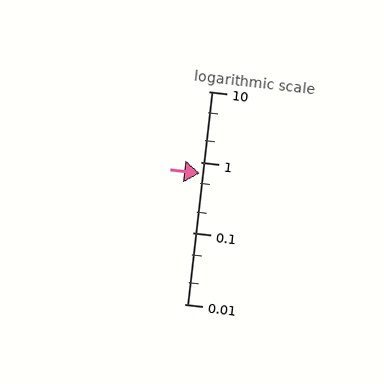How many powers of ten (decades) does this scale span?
The scale spans 3 decades, from 0.01 to 10.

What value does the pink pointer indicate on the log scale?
The pointer indicates approximately 0.7.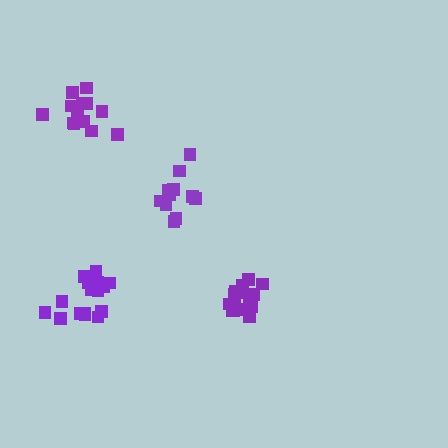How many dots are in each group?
Group 1: 16 dots, Group 2: 11 dots, Group 3: 16 dots, Group 4: 13 dots (56 total).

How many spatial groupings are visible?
There are 4 spatial groupings.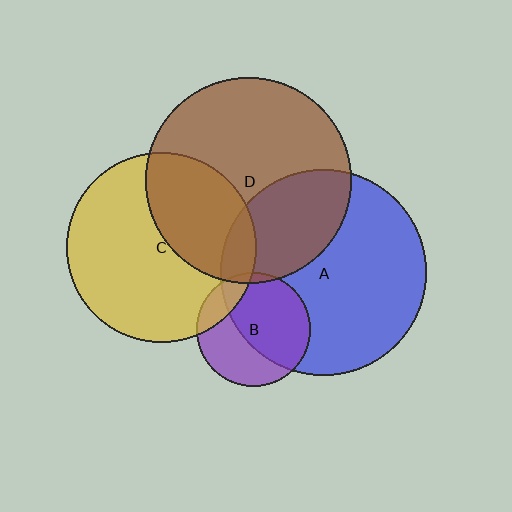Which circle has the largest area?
Circle A (blue).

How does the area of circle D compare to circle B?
Approximately 3.3 times.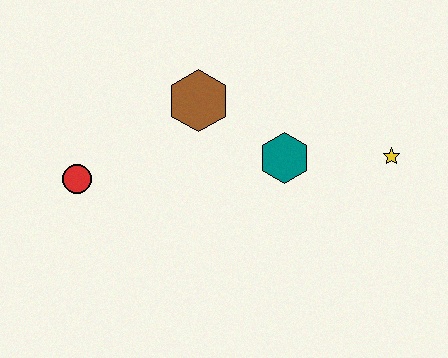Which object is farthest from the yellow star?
The red circle is farthest from the yellow star.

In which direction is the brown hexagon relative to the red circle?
The brown hexagon is to the right of the red circle.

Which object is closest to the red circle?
The brown hexagon is closest to the red circle.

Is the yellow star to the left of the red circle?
No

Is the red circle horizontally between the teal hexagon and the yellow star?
No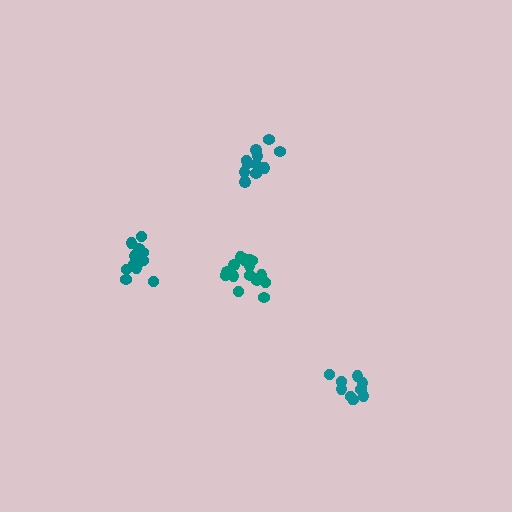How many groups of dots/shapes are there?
There are 4 groups.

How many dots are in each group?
Group 1: 13 dots, Group 2: 11 dots, Group 3: 10 dots, Group 4: 16 dots (50 total).